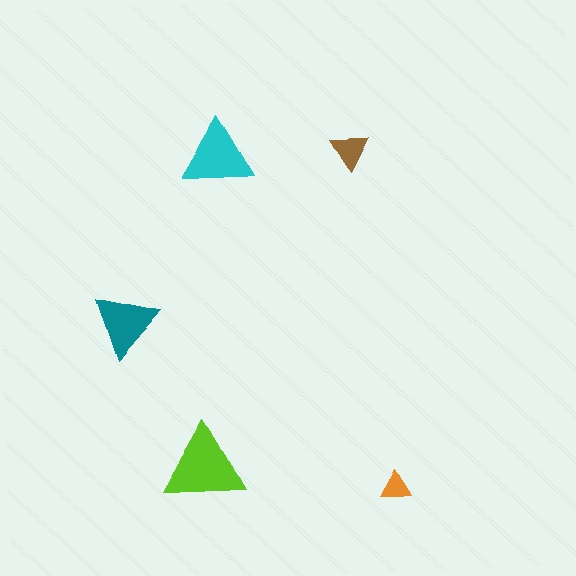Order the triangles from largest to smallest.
the lime one, the cyan one, the teal one, the brown one, the orange one.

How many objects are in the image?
There are 5 objects in the image.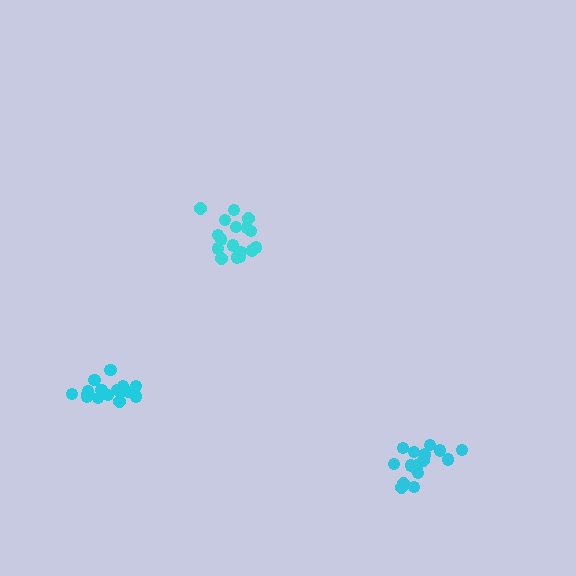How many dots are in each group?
Group 1: 17 dots, Group 2: 16 dots, Group 3: 17 dots (50 total).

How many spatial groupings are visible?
There are 3 spatial groupings.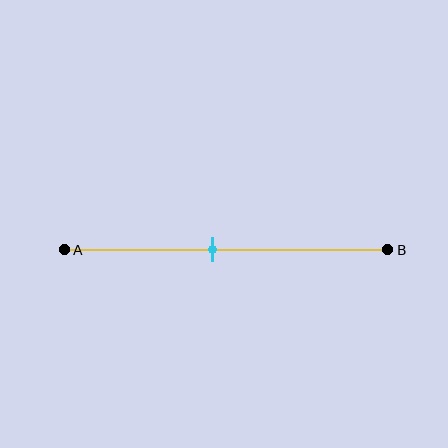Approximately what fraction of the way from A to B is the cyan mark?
The cyan mark is approximately 45% of the way from A to B.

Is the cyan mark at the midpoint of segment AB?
No, the mark is at about 45% from A, not at the 50% midpoint.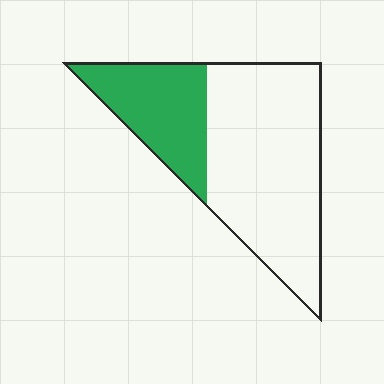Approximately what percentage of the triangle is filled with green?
Approximately 30%.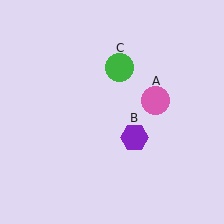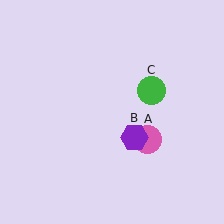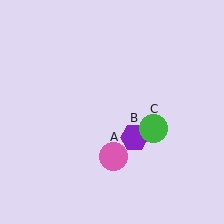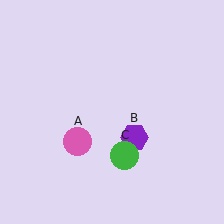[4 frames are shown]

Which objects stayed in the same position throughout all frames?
Purple hexagon (object B) remained stationary.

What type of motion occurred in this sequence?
The pink circle (object A), green circle (object C) rotated clockwise around the center of the scene.